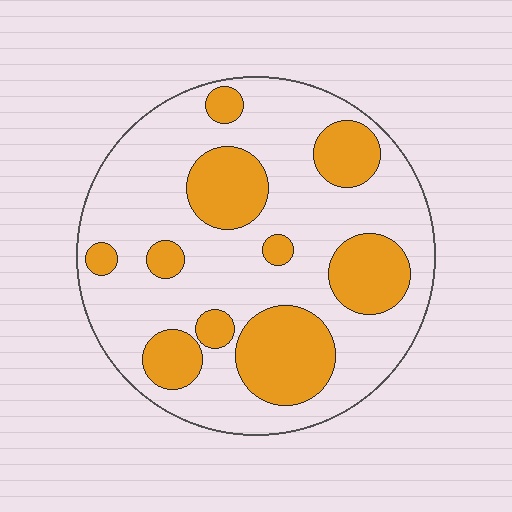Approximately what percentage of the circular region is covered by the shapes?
Approximately 30%.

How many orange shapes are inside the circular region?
10.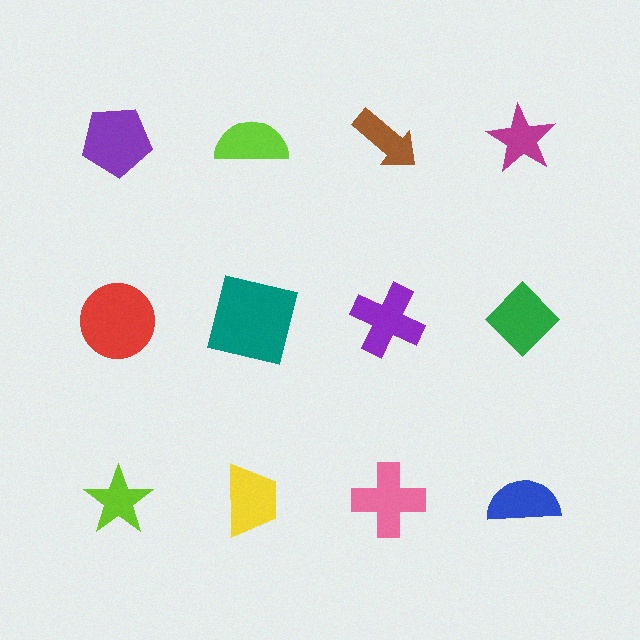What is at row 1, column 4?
A magenta star.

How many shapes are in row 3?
4 shapes.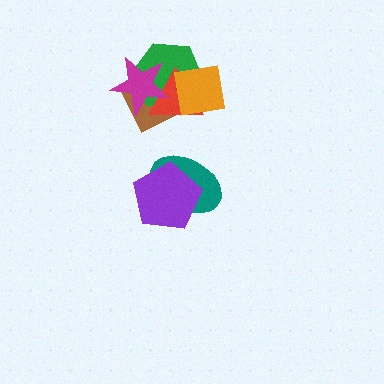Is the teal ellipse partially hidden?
Yes, it is partially covered by another shape.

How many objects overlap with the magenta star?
3 objects overlap with the magenta star.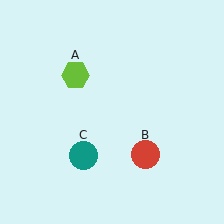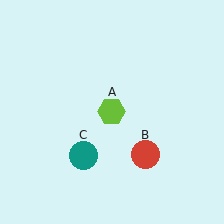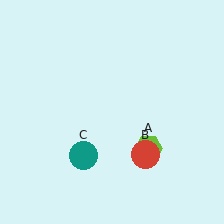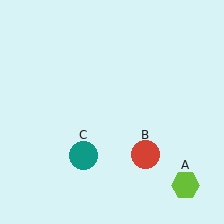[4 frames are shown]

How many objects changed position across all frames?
1 object changed position: lime hexagon (object A).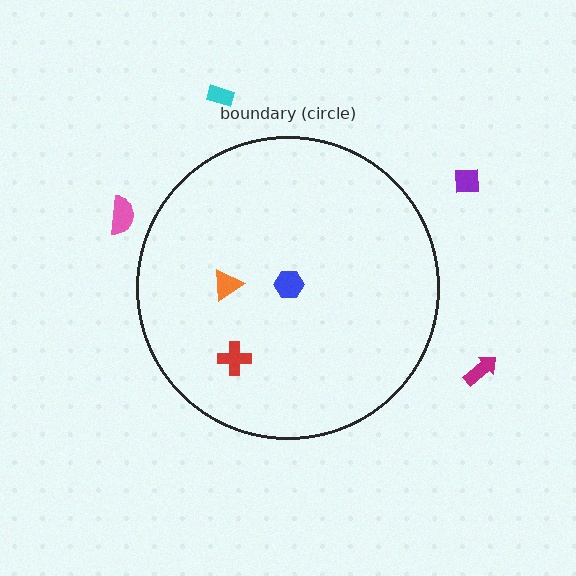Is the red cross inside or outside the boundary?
Inside.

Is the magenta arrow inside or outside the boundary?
Outside.